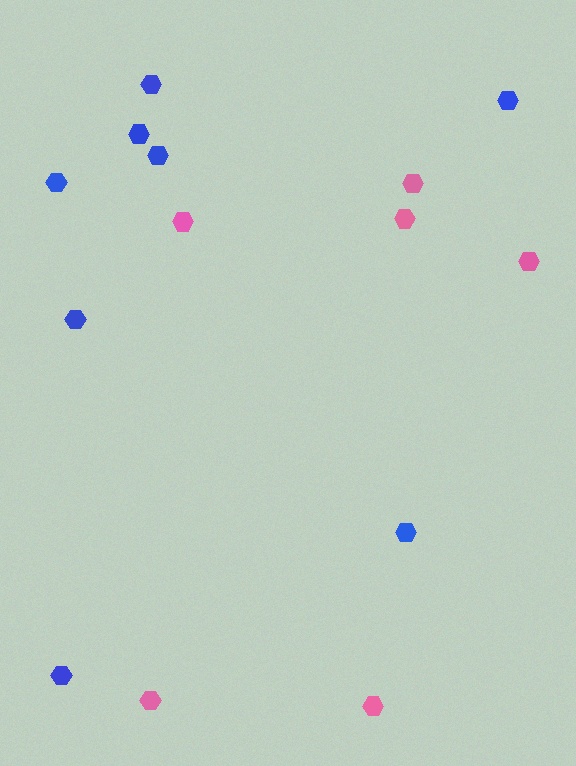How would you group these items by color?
There are 2 groups: one group of blue hexagons (8) and one group of pink hexagons (6).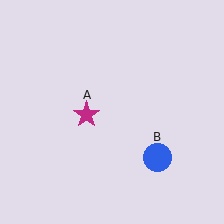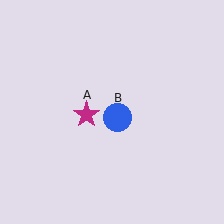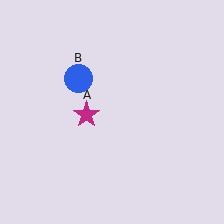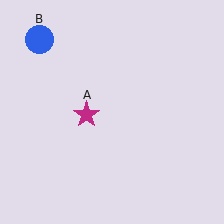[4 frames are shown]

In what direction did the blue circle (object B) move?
The blue circle (object B) moved up and to the left.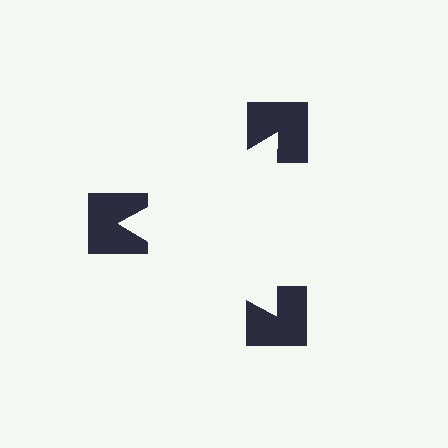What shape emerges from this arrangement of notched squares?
An illusory triangle — its edges are inferred from the aligned wedge cuts in the notched squares, not physically drawn.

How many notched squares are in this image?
There are 3 — one at each vertex of the illusory triangle.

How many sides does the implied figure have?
3 sides.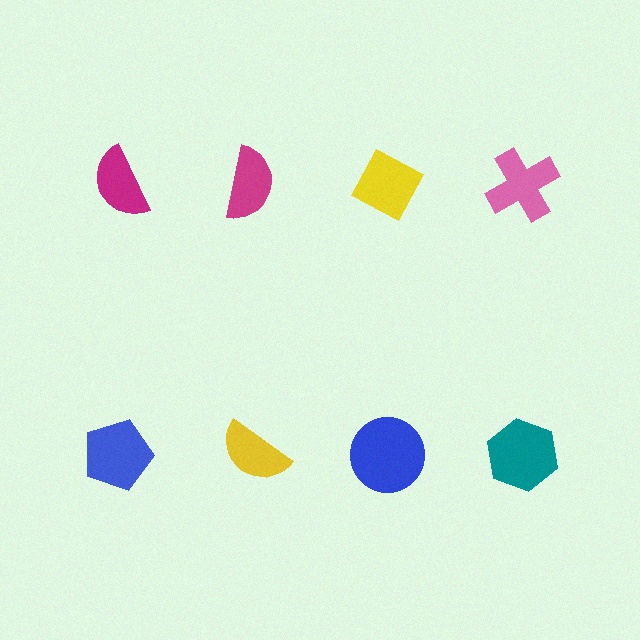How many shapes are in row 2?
4 shapes.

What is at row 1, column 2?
A magenta semicircle.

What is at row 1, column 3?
A yellow diamond.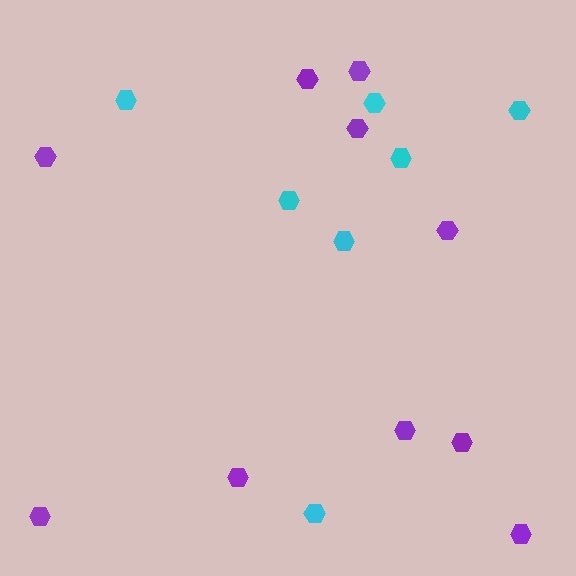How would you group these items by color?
There are 2 groups: one group of cyan hexagons (7) and one group of purple hexagons (10).